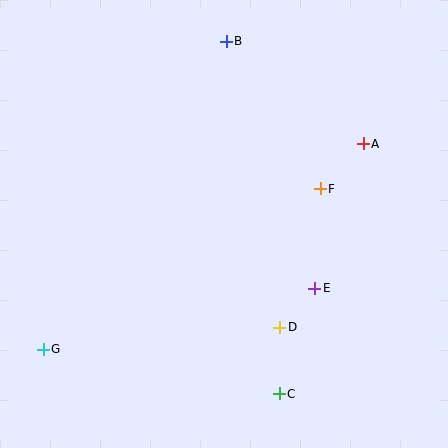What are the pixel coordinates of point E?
Point E is at (315, 288).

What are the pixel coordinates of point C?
Point C is at (279, 394).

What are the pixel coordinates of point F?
Point F is at (320, 189).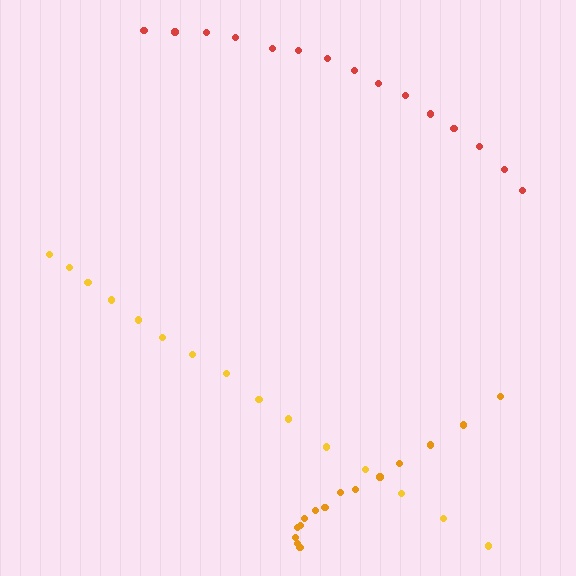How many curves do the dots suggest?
There are 3 distinct paths.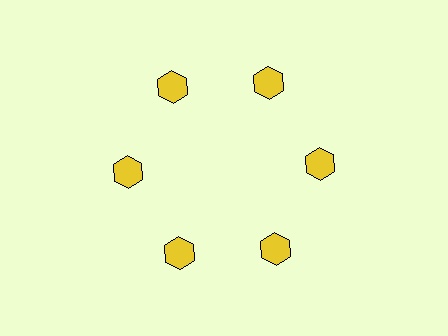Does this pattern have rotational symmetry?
Yes, this pattern has 6-fold rotational symmetry. It looks the same after rotating 60 degrees around the center.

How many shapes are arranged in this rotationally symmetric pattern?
There are 6 shapes, arranged in 6 groups of 1.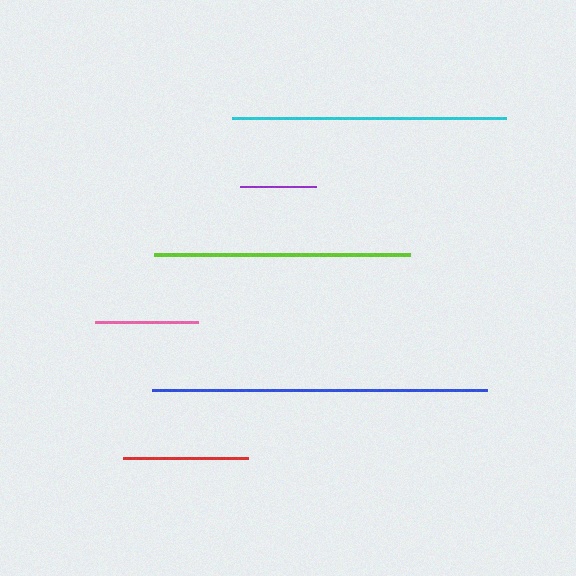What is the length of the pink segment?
The pink segment is approximately 103 pixels long.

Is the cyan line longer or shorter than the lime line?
The cyan line is longer than the lime line.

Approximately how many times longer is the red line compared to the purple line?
The red line is approximately 1.7 times the length of the purple line.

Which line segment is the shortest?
The purple line is the shortest at approximately 75 pixels.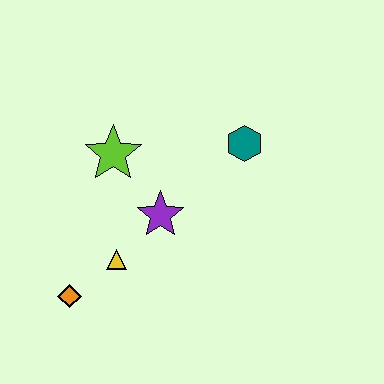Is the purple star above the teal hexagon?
No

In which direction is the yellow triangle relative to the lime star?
The yellow triangle is below the lime star.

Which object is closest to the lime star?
The purple star is closest to the lime star.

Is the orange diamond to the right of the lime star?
No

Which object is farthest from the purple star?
The orange diamond is farthest from the purple star.